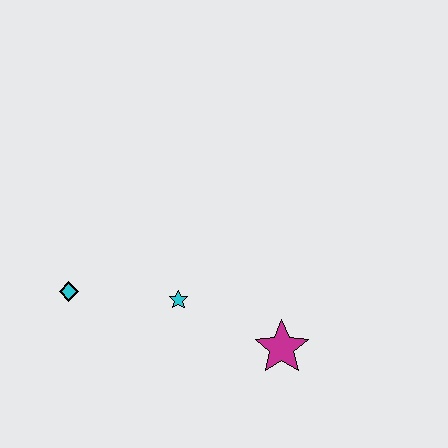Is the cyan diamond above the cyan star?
Yes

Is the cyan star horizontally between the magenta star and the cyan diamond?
Yes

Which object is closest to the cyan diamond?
The cyan star is closest to the cyan diamond.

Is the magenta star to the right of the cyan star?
Yes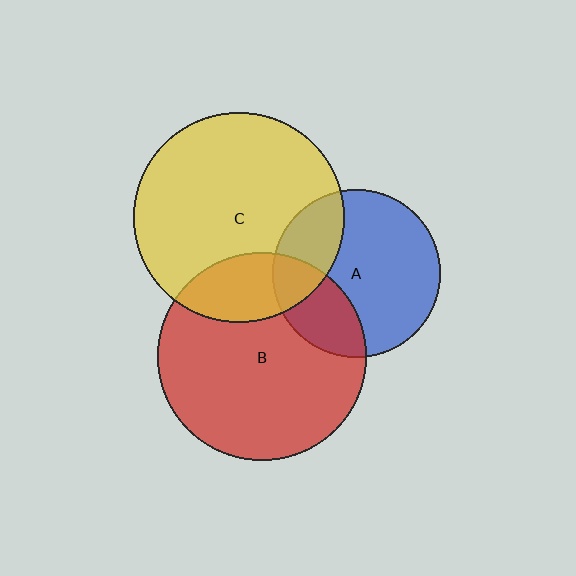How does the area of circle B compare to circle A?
Approximately 1.5 times.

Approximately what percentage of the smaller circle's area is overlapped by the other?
Approximately 25%.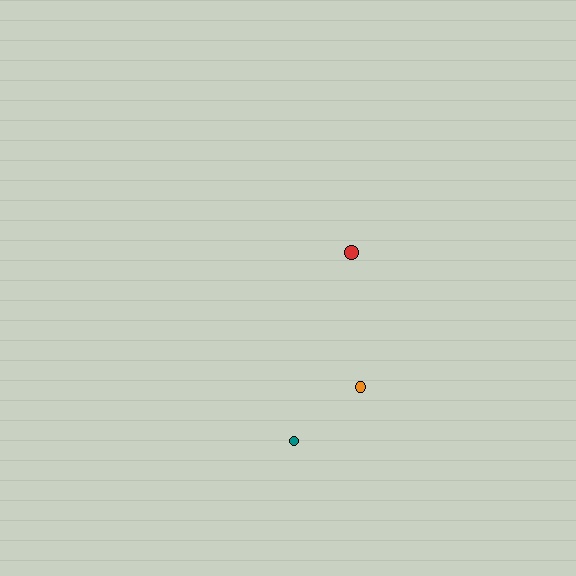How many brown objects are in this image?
There are no brown objects.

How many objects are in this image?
There are 3 objects.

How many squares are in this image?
There are no squares.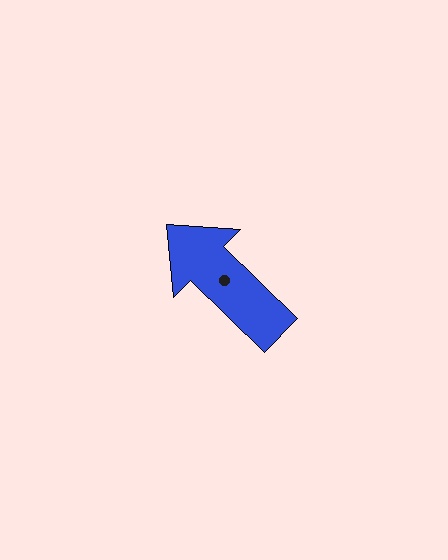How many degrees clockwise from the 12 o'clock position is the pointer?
Approximately 314 degrees.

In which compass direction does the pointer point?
Northwest.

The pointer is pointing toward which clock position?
Roughly 10 o'clock.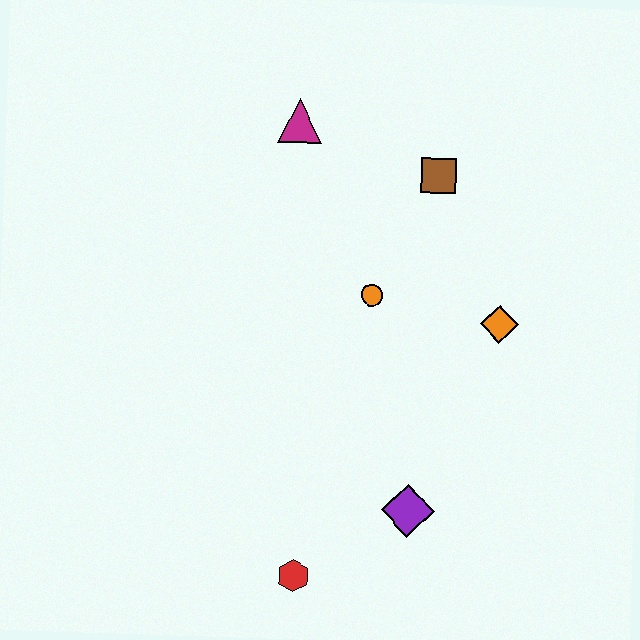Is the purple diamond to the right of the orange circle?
Yes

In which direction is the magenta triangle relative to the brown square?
The magenta triangle is to the left of the brown square.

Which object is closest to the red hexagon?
The purple diamond is closest to the red hexagon.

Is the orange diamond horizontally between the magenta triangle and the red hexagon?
No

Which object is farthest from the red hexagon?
The magenta triangle is farthest from the red hexagon.